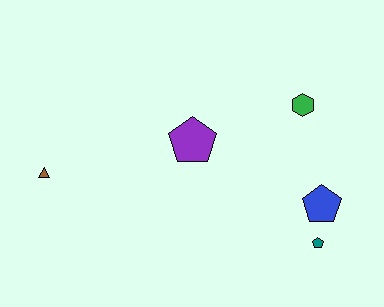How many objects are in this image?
There are 5 objects.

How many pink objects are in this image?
There are no pink objects.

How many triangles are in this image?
There is 1 triangle.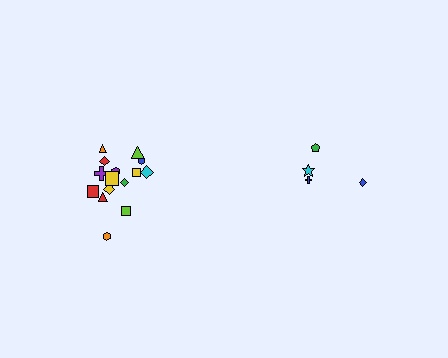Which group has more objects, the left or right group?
The left group.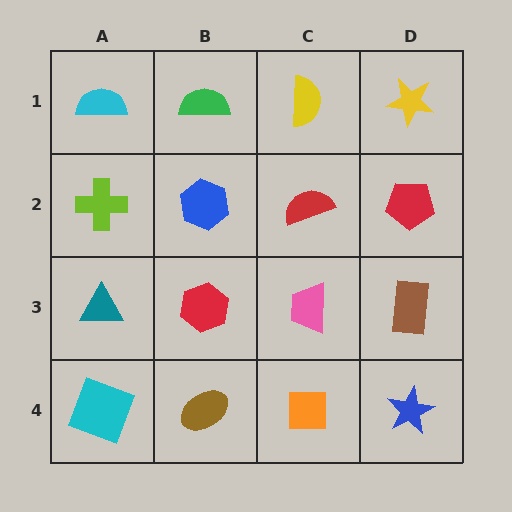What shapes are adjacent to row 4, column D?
A brown rectangle (row 3, column D), an orange square (row 4, column C).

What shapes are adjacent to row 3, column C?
A red semicircle (row 2, column C), an orange square (row 4, column C), a red hexagon (row 3, column B), a brown rectangle (row 3, column D).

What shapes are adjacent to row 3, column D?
A red pentagon (row 2, column D), a blue star (row 4, column D), a pink trapezoid (row 3, column C).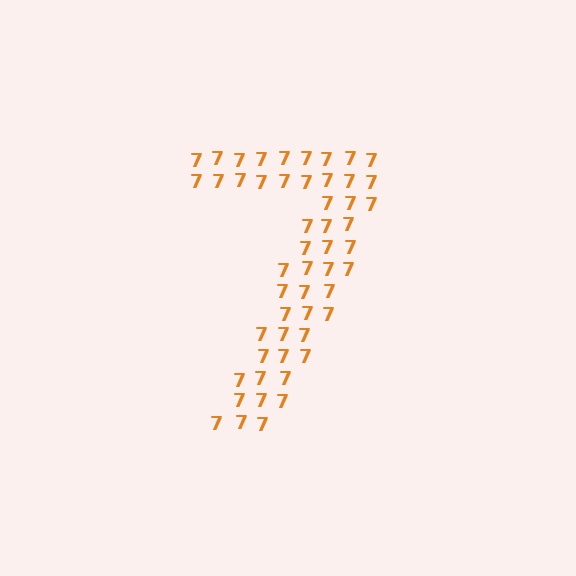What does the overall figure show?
The overall figure shows the digit 7.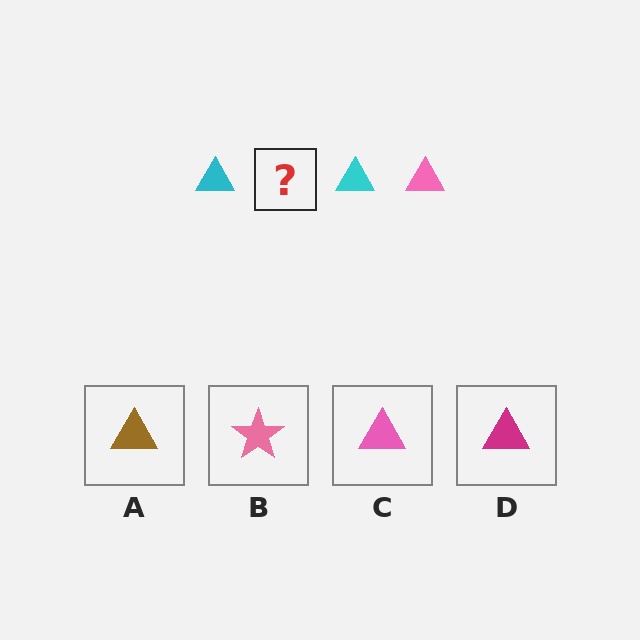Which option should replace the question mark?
Option C.